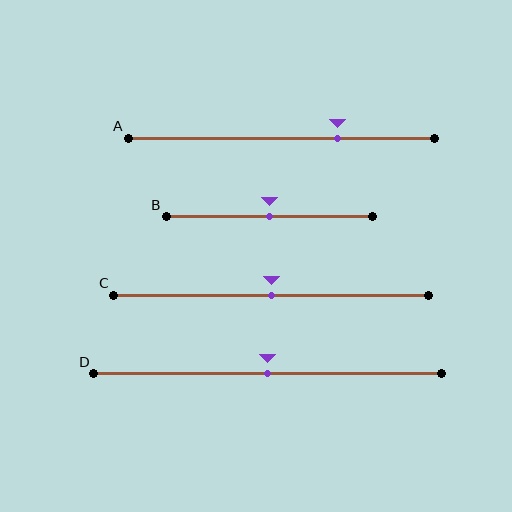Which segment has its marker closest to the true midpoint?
Segment B has its marker closest to the true midpoint.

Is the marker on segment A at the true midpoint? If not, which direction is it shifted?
No, the marker on segment A is shifted to the right by about 19% of the segment length.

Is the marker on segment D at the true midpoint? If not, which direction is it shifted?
Yes, the marker on segment D is at the true midpoint.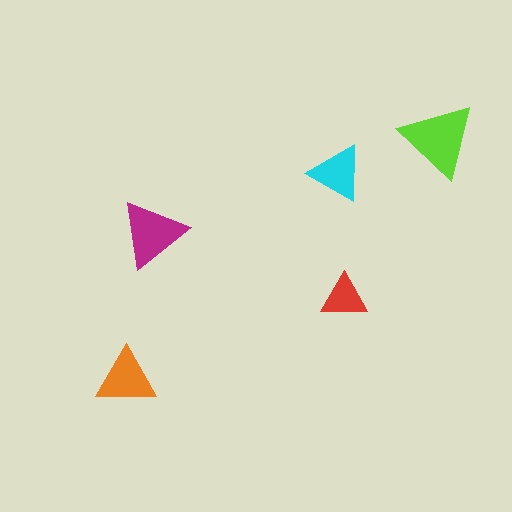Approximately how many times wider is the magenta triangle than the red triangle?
About 1.5 times wider.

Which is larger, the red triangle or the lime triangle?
The lime one.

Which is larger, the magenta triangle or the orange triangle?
The magenta one.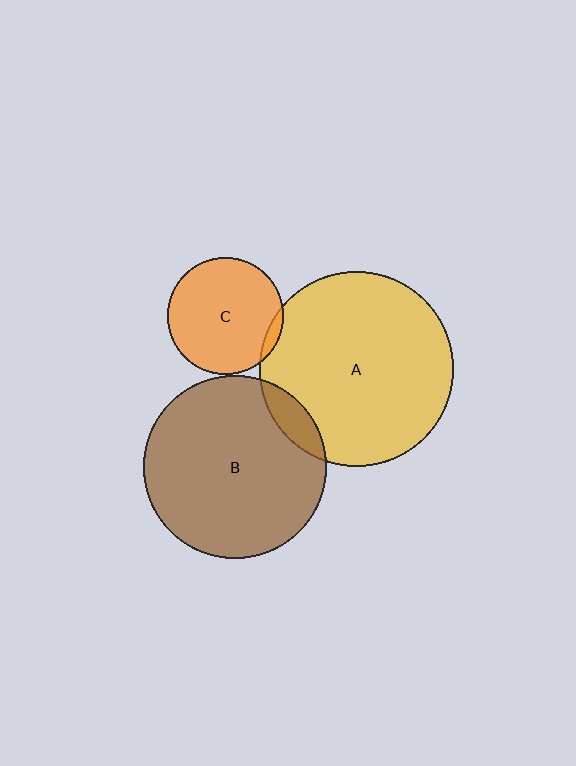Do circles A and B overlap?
Yes.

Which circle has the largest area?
Circle A (yellow).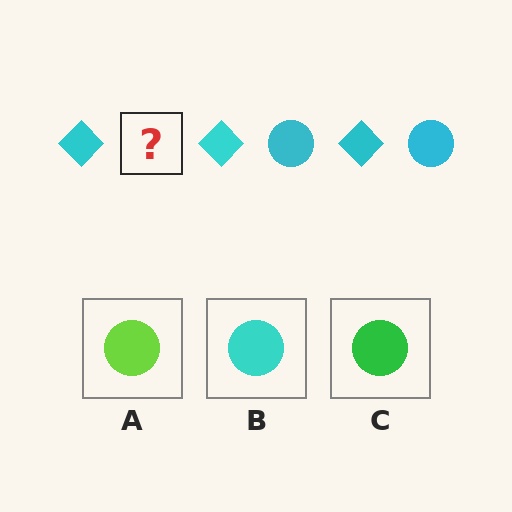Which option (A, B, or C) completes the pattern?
B.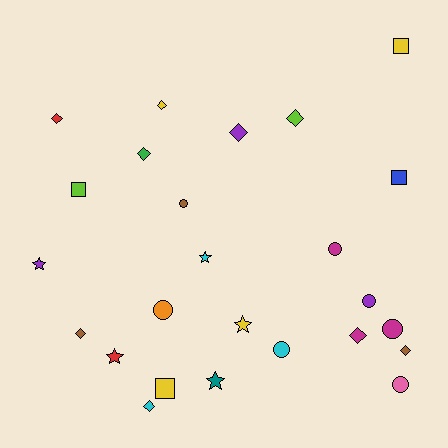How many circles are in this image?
There are 7 circles.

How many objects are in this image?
There are 25 objects.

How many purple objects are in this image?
There are 3 purple objects.